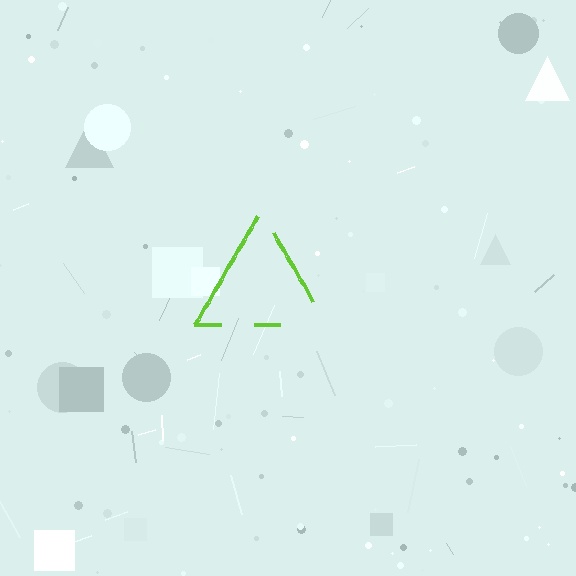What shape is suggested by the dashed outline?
The dashed outline suggests a triangle.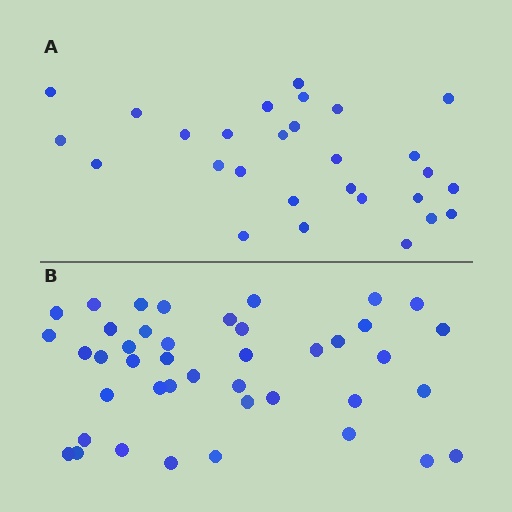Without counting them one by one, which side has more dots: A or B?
Region B (the bottom region) has more dots.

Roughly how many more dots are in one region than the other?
Region B has approximately 15 more dots than region A.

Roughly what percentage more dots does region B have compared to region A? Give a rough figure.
About 50% more.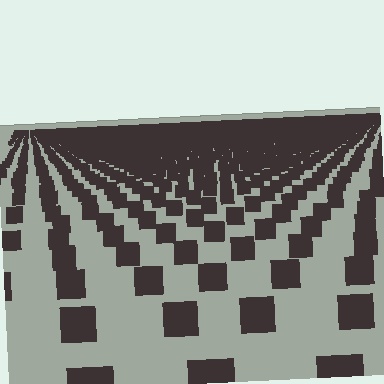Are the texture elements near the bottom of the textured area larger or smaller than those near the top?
Larger. Near the bottom, elements are closer to the viewer and appear at a bigger on-screen size.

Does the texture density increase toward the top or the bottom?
Density increases toward the top.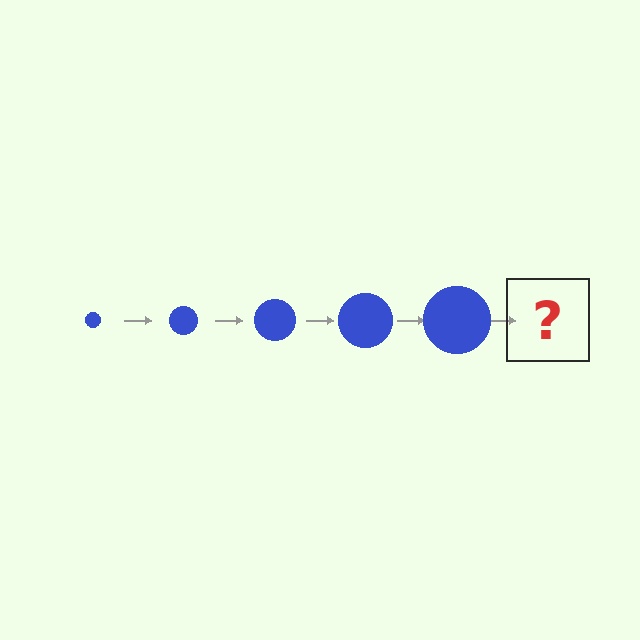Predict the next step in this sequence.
The next step is a blue circle, larger than the previous one.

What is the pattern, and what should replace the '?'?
The pattern is that the circle gets progressively larger each step. The '?' should be a blue circle, larger than the previous one.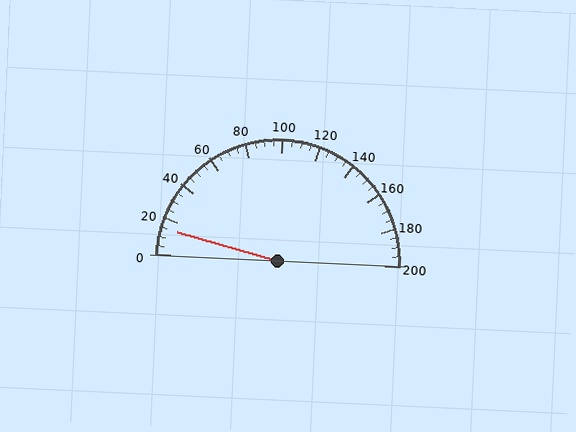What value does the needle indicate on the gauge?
The needle indicates approximately 15.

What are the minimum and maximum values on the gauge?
The gauge ranges from 0 to 200.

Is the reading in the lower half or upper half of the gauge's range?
The reading is in the lower half of the range (0 to 200).